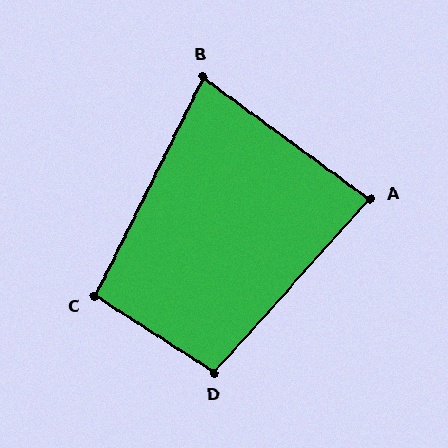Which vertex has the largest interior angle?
D, at approximately 100 degrees.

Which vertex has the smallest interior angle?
B, at approximately 80 degrees.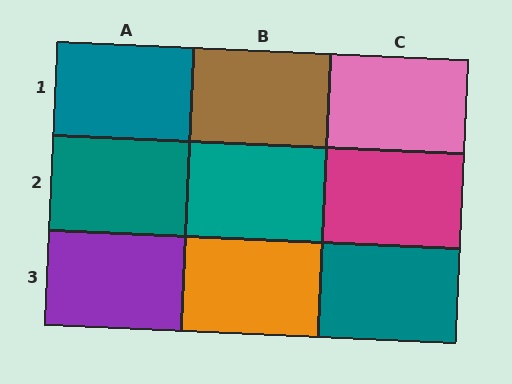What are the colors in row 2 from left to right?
Teal, teal, magenta.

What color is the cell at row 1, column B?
Brown.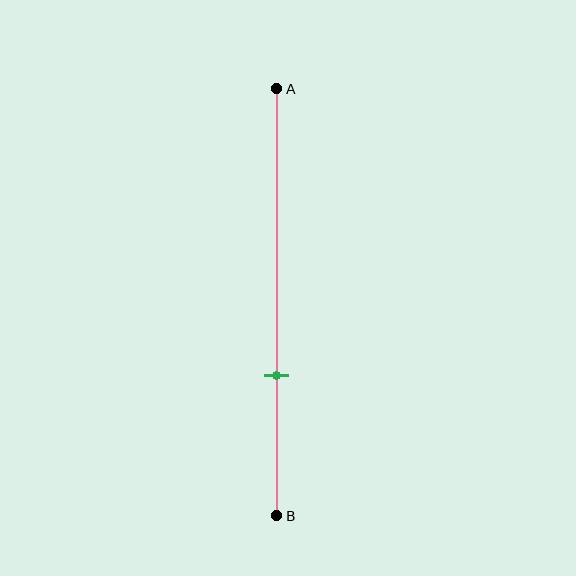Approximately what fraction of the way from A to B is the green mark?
The green mark is approximately 65% of the way from A to B.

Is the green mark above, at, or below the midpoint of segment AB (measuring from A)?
The green mark is below the midpoint of segment AB.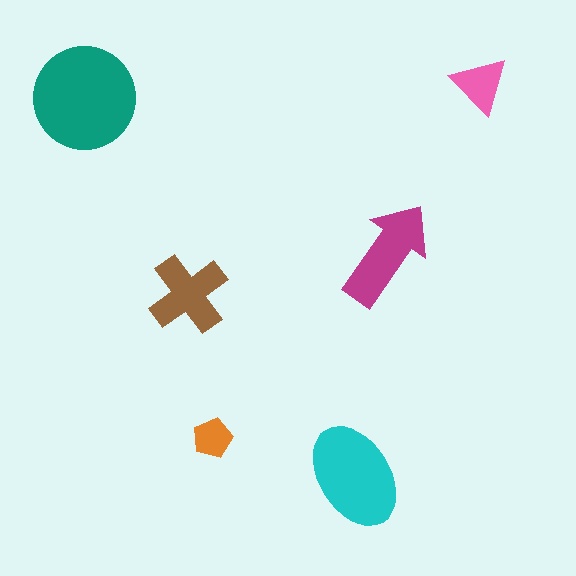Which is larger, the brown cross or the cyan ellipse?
The cyan ellipse.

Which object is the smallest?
The orange pentagon.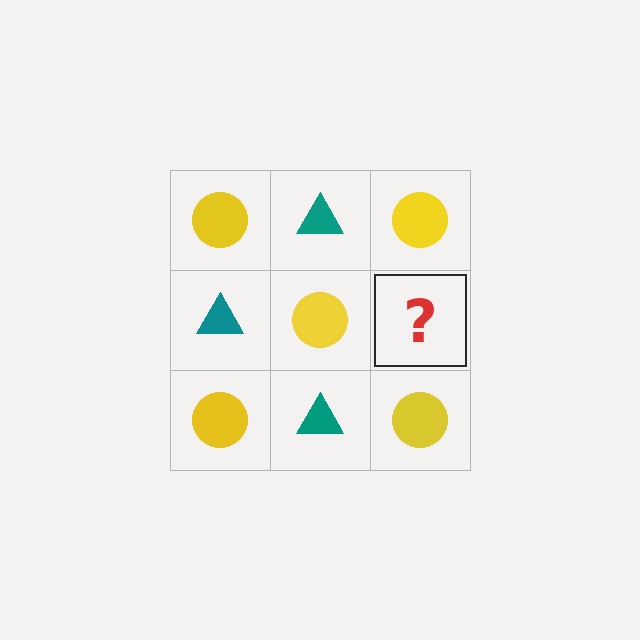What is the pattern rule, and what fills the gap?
The rule is that it alternates yellow circle and teal triangle in a checkerboard pattern. The gap should be filled with a teal triangle.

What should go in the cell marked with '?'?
The missing cell should contain a teal triangle.